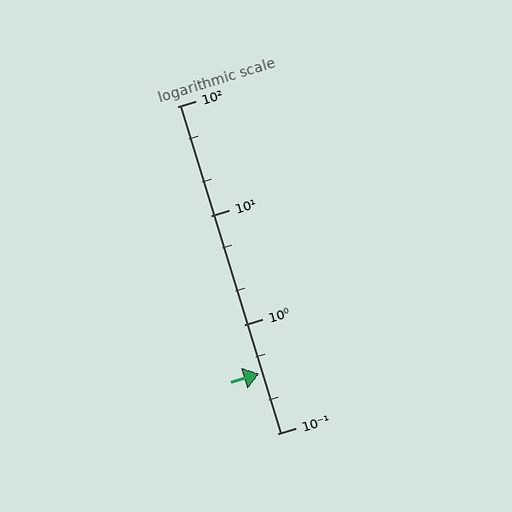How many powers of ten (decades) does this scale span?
The scale spans 3 decades, from 0.1 to 100.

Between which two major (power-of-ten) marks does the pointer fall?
The pointer is between 0.1 and 1.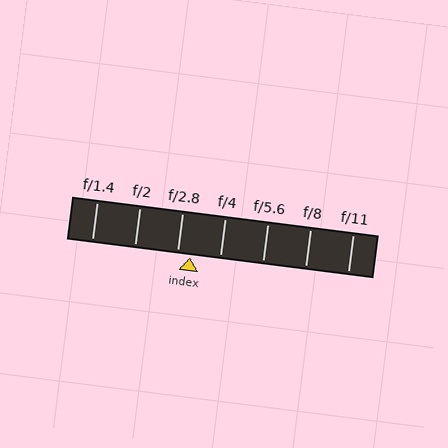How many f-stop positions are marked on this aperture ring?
There are 7 f-stop positions marked.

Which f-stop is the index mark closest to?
The index mark is closest to f/2.8.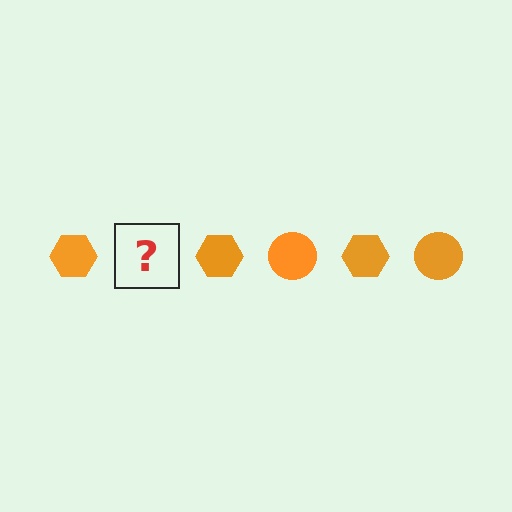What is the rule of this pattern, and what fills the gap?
The rule is that the pattern cycles through hexagon, circle shapes in orange. The gap should be filled with an orange circle.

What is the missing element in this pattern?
The missing element is an orange circle.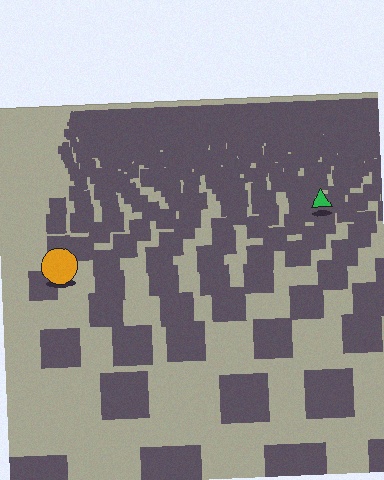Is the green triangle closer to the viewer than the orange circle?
No. The orange circle is closer — you can tell from the texture gradient: the ground texture is coarser near it.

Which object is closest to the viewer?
The orange circle is closest. The texture marks near it are larger and more spread out.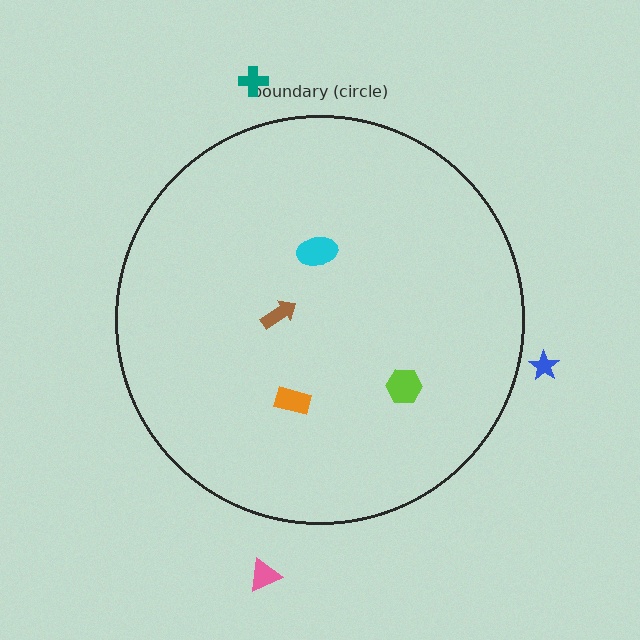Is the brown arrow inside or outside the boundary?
Inside.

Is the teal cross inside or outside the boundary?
Outside.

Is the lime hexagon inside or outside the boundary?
Inside.